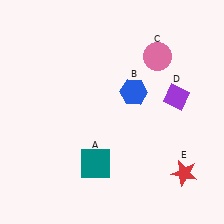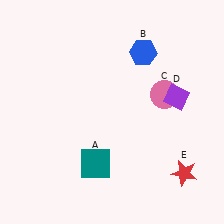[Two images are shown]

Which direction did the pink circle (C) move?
The pink circle (C) moved down.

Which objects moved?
The objects that moved are: the blue hexagon (B), the pink circle (C).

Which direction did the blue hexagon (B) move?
The blue hexagon (B) moved up.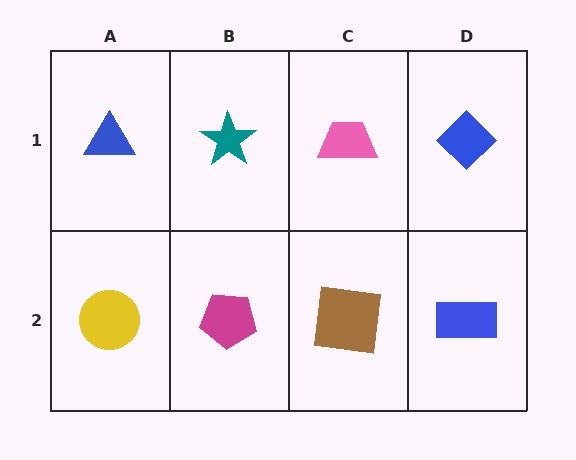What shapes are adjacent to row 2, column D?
A blue diamond (row 1, column D), a brown square (row 2, column C).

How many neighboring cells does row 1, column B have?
3.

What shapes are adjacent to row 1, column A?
A yellow circle (row 2, column A), a teal star (row 1, column B).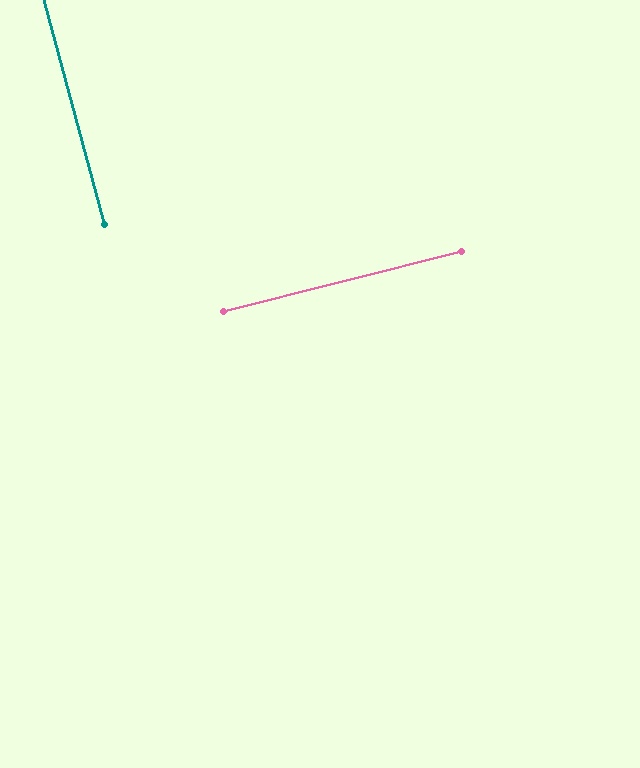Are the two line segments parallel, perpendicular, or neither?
Perpendicular — they meet at approximately 89°.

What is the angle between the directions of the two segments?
Approximately 89 degrees.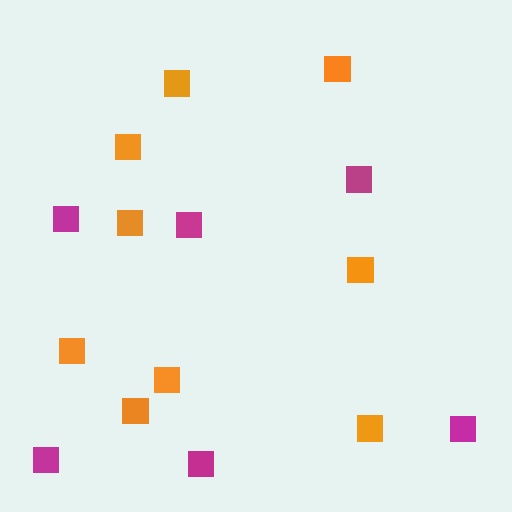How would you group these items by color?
There are 2 groups: one group of orange squares (9) and one group of magenta squares (6).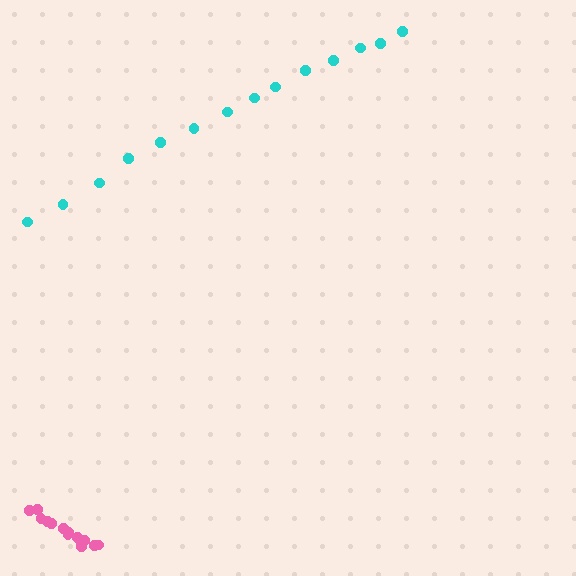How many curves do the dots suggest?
There are 2 distinct paths.